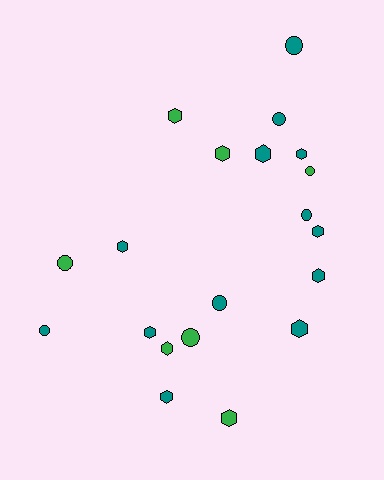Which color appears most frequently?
Teal, with 13 objects.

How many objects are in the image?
There are 20 objects.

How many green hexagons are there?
There are 4 green hexagons.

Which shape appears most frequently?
Hexagon, with 12 objects.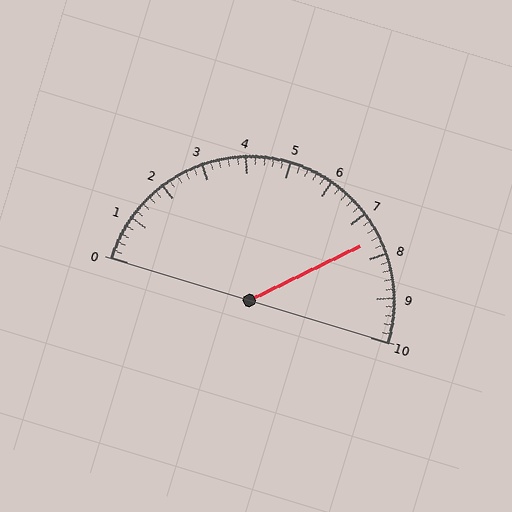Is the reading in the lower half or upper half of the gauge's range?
The reading is in the upper half of the range (0 to 10).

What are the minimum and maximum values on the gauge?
The gauge ranges from 0 to 10.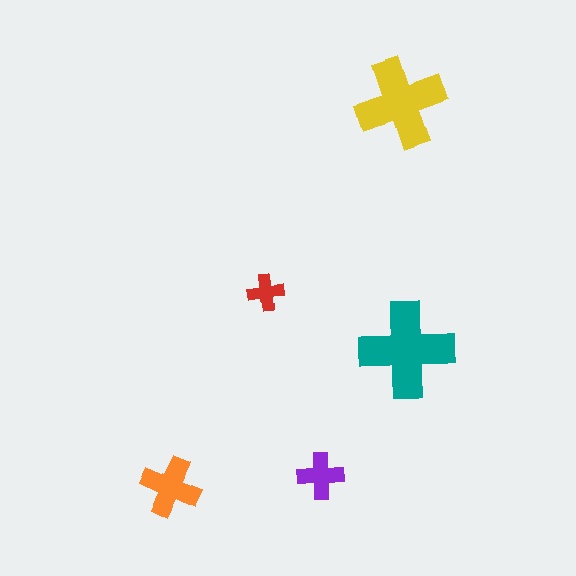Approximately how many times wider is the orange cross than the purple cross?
About 1.5 times wider.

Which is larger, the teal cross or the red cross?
The teal one.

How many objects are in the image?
There are 5 objects in the image.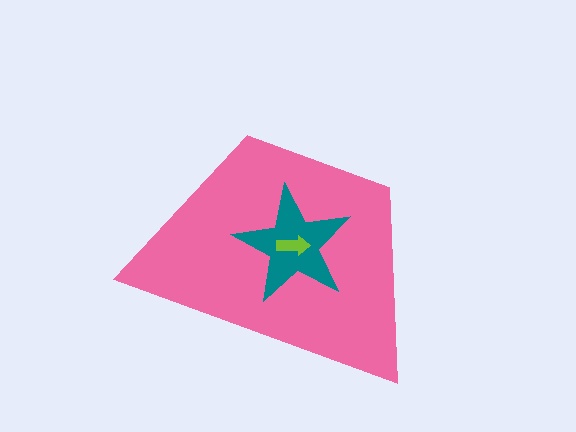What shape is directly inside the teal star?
The lime arrow.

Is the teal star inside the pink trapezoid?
Yes.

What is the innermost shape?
The lime arrow.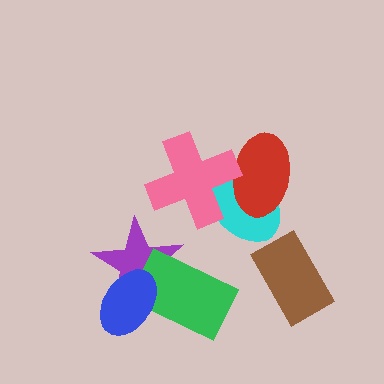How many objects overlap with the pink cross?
2 objects overlap with the pink cross.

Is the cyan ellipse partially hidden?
Yes, it is partially covered by another shape.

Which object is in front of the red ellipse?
The pink cross is in front of the red ellipse.